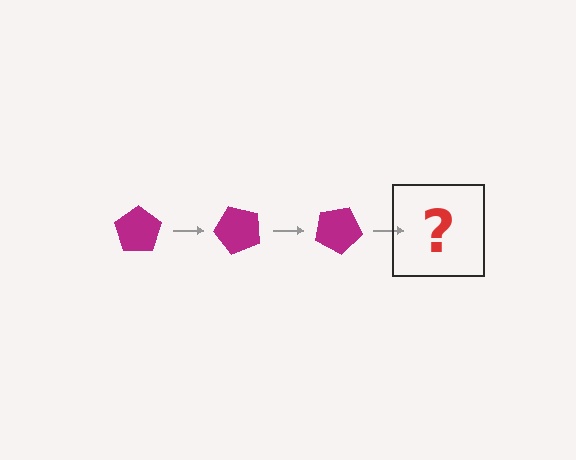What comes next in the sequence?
The next element should be a magenta pentagon rotated 150 degrees.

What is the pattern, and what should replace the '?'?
The pattern is that the pentagon rotates 50 degrees each step. The '?' should be a magenta pentagon rotated 150 degrees.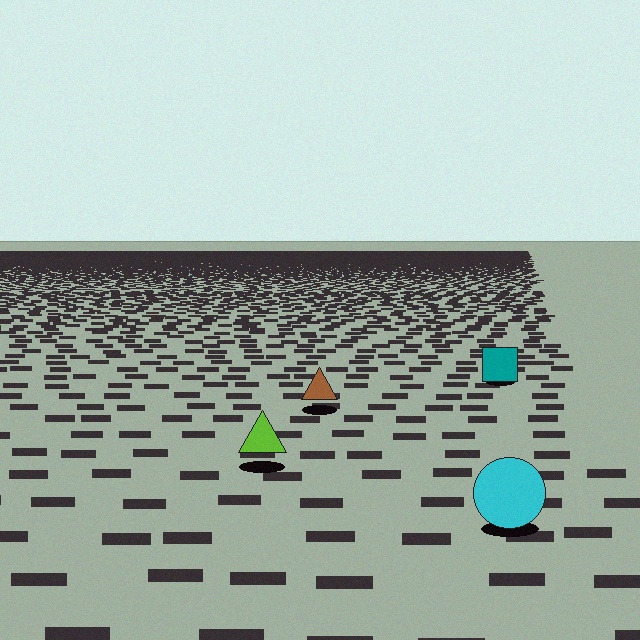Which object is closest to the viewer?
The cyan circle is closest. The texture marks near it are larger and more spread out.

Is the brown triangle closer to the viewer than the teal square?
Yes. The brown triangle is closer — you can tell from the texture gradient: the ground texture is coarser near it.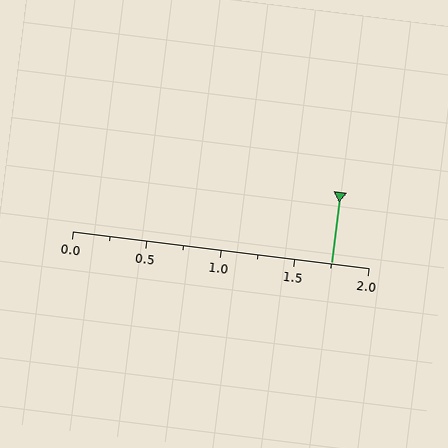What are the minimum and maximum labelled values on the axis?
The axis runs from 0.0 to 2.0.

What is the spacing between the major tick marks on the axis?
The major ticks are spaced 0.5 apart.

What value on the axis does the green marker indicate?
The marker indicates approximately 1.75.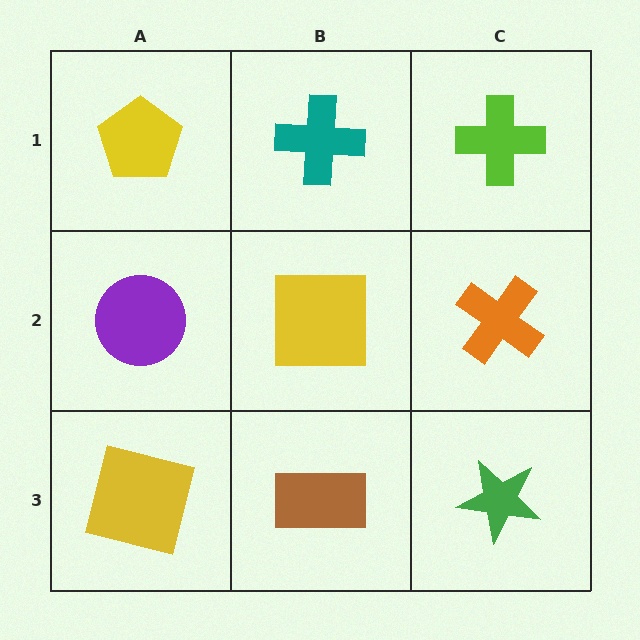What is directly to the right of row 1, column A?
A teal cross.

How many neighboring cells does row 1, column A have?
2.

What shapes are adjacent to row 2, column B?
A teal cross (row 1, column B), a brown rectangle (row 3, column B), a purple circle (row 2, column A), an orange cross (row 2, column C).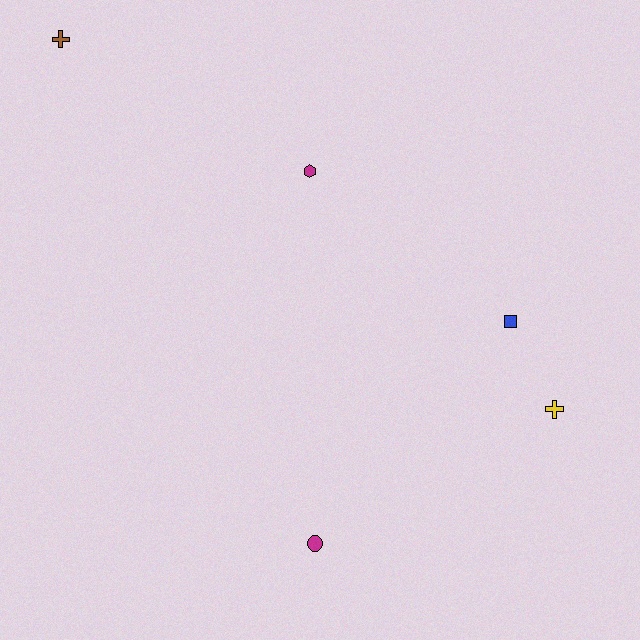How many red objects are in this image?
There are no red objects.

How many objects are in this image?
There are 5 objects.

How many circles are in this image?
There is 1 circle.